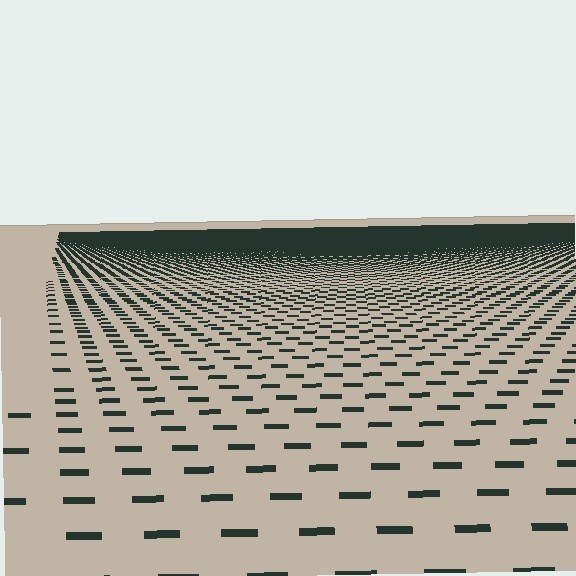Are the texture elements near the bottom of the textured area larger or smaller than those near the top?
Larger. Near the bottom, elements are closer to the viewer and appear at a bigger on-screen size.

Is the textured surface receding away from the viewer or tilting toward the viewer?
The surface is receding away from the viewer. Texture elements get smaller and denser toward the top.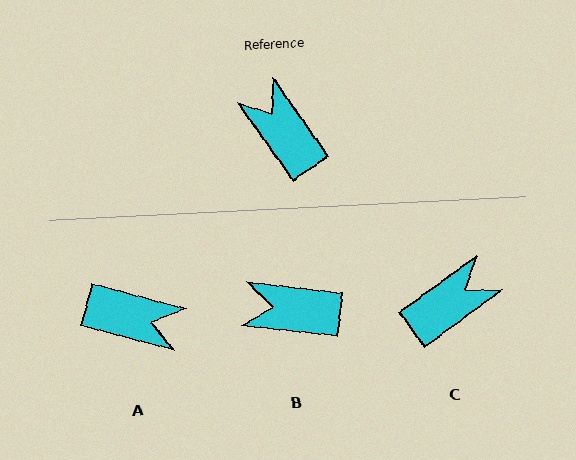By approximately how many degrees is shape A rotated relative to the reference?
Approximately 140 degrees clockwise.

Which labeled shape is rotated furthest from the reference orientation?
A, about 140 degrees away.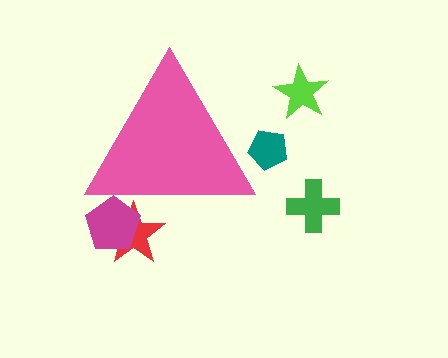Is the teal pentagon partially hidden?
Yes, the teal pentagon is partially hidden behind the pink triangle.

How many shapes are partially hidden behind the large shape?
3 shapes are partially hidden.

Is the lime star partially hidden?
No, the lime star is fully visible.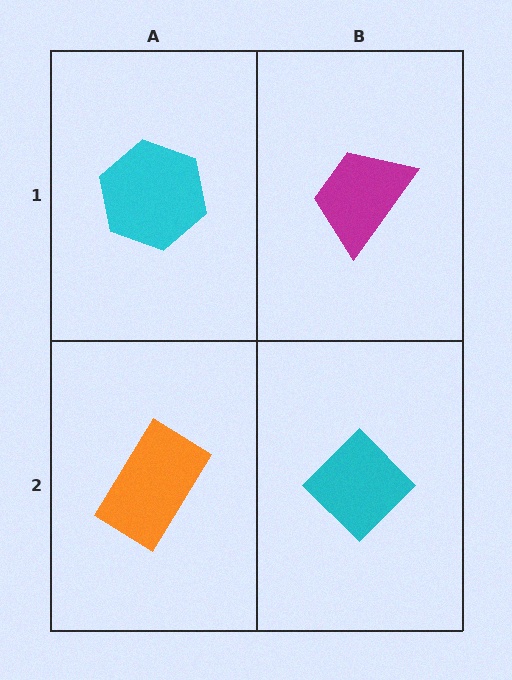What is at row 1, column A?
A cyan hexagon.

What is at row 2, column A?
An orange rectangle.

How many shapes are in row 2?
2 shapes.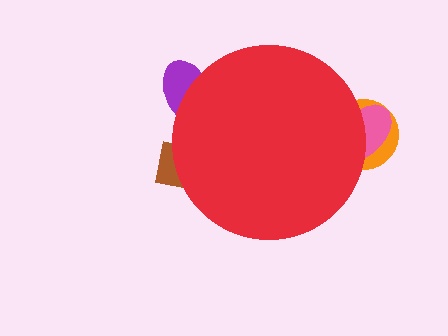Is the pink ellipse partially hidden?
Yes, the pink ellipse is partially hidden behind the red circle.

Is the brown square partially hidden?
Yes, the brown square is partially hidden behind the red circle.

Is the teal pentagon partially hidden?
Yes, the teal pentagon is partially hidden behind the red circle.